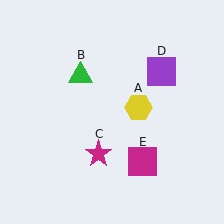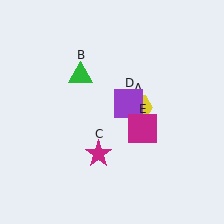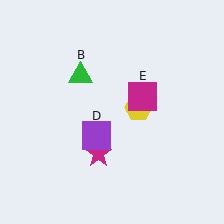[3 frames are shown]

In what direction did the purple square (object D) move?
The purple square (object D) moved down and to the left.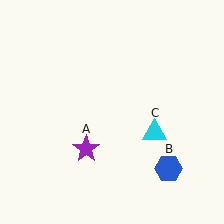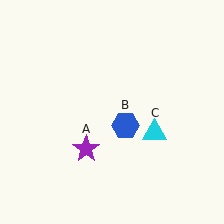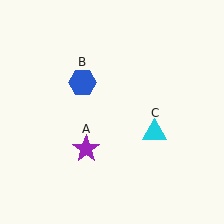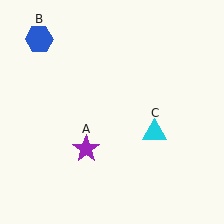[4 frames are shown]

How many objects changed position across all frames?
1 object changed position: blue hexagon (object B).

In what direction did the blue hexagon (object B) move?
The blue hexagon (object B) moved up and to the left.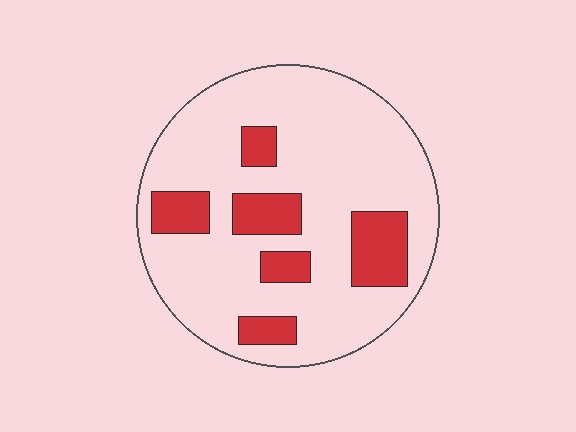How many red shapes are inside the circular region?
6.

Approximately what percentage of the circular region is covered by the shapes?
Approximately 20%.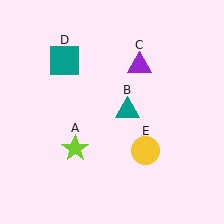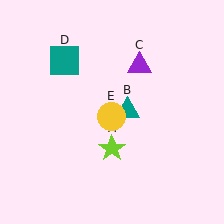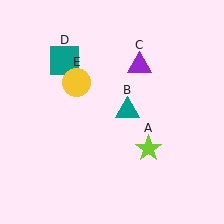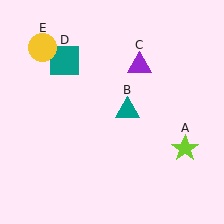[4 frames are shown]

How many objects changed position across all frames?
2 objects changed position: lime star (object A), yellow circle (object E).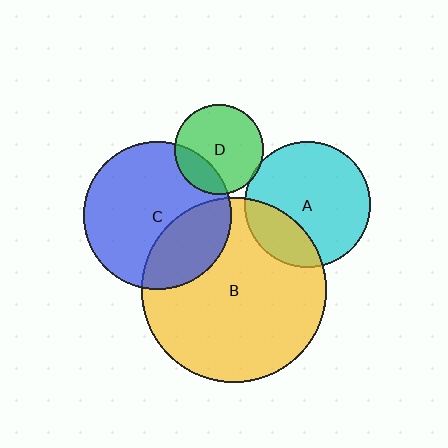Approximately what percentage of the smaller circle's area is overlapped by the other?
Approximately 5%.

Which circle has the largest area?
Circle B (yellow).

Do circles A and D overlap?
Yes.